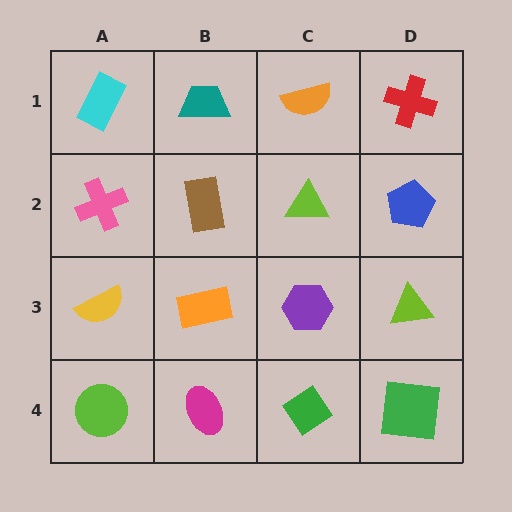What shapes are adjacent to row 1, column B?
A brown rectangle (row 2, column B), a cyan rectangle (row 1, column A), an orange semicircle (row 1, column C).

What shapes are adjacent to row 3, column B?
A brown rectangle (row 2, column B), a magenta ellipse (row 4, column B), a yellow semicircle (row 3, column A), a purple hexagon (row 3, column C).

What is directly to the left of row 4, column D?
A green diamond.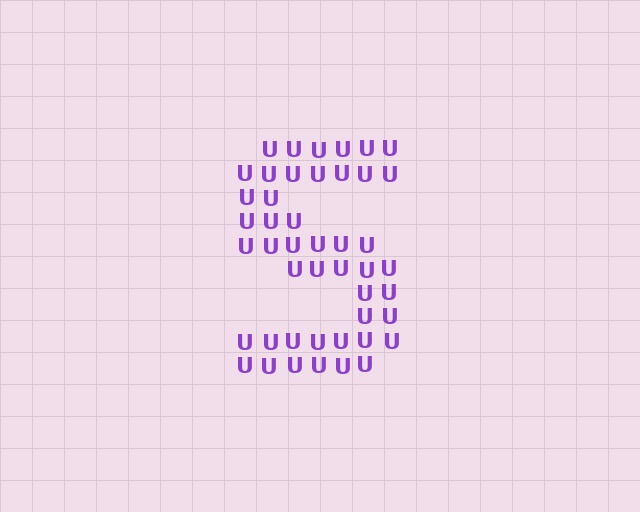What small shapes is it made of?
It is made of small letter U's.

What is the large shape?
The large shape is the letter S.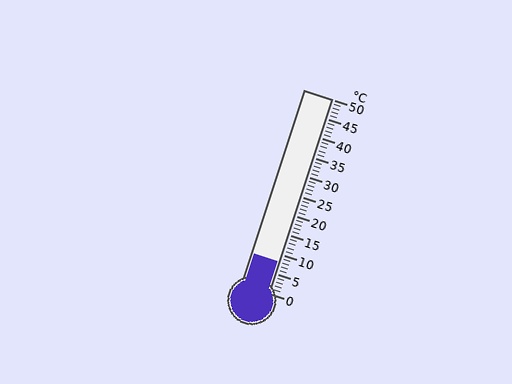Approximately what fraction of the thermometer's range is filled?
The thermometer is filled to approximately 15% of its range.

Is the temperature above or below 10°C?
The temperature is below 10°C.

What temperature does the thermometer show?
The thermometer shows approximately 8°C.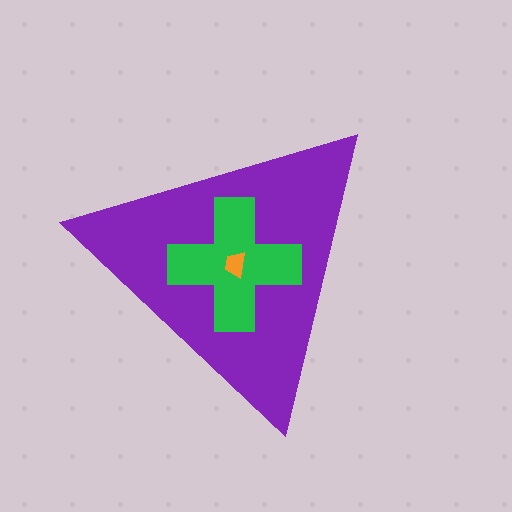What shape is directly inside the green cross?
The orange trapezoid.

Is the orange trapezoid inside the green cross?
Yes.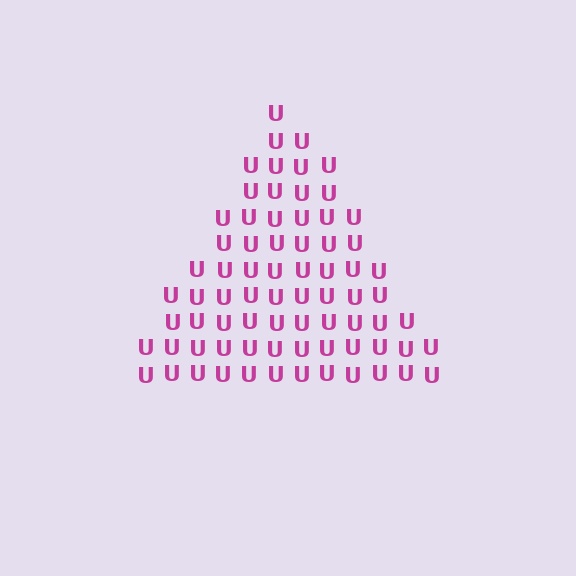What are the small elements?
The small elements are letter U's.